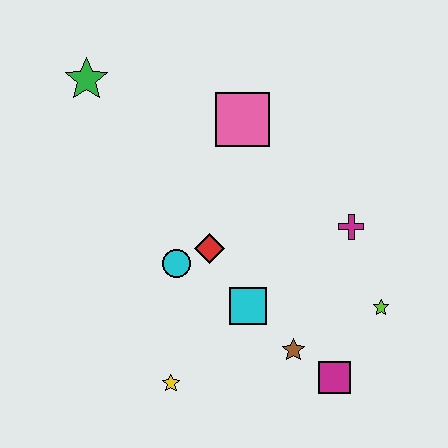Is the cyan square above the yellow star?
Yes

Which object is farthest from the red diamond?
The green star is farthest from the red diamond.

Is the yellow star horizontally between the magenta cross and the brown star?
No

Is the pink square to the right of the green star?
Yes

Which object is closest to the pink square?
The red diamond is closest to the pink square.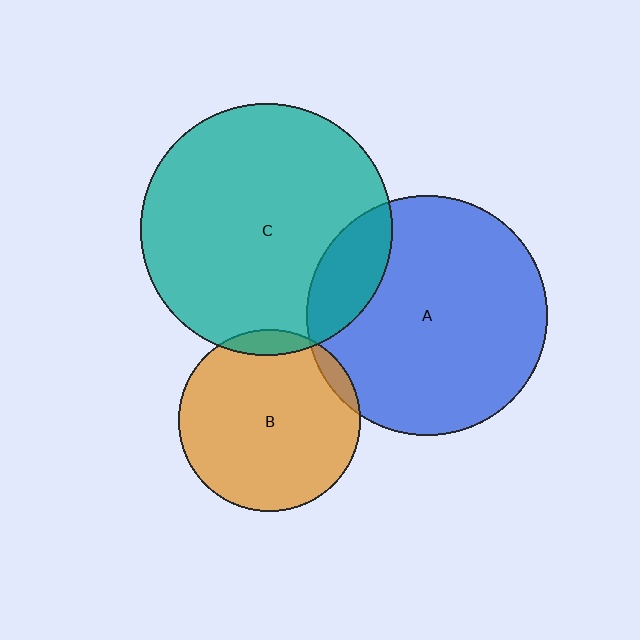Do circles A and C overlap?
Yes.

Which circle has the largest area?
Circle C (teal).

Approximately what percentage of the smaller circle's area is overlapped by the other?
Approximately 15%.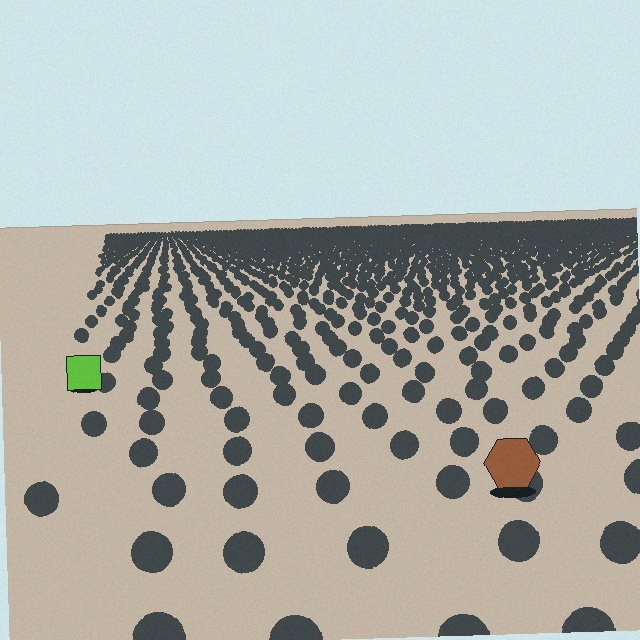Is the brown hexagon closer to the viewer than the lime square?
Yes. The brown hexagon is closer — you can tell from the texture gradient: the ground texture is coarser near it.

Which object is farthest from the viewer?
The lime square is farthest from the viewer. It appears smaller and the ground texture around it is denser.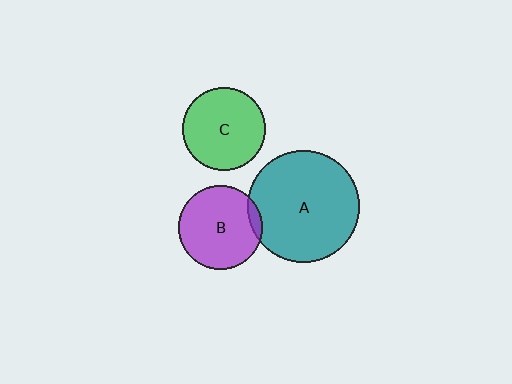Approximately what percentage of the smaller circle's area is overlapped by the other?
Approximately 5%.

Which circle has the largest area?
Circle A (teal).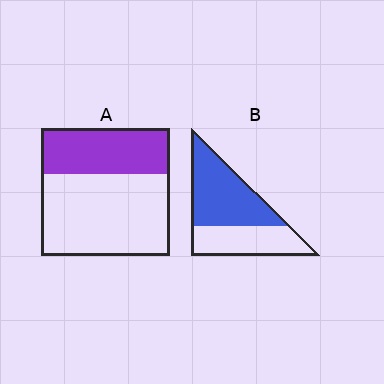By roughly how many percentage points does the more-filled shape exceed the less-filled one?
By roughly 25 percentage points (B over A).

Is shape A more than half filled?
No.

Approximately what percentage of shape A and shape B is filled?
A is approximately 35% and B is approximately 60%.